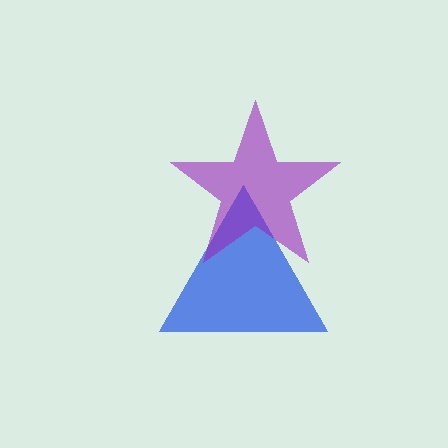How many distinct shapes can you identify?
There are 2 distinct shapes: a blue triangle, a purple star.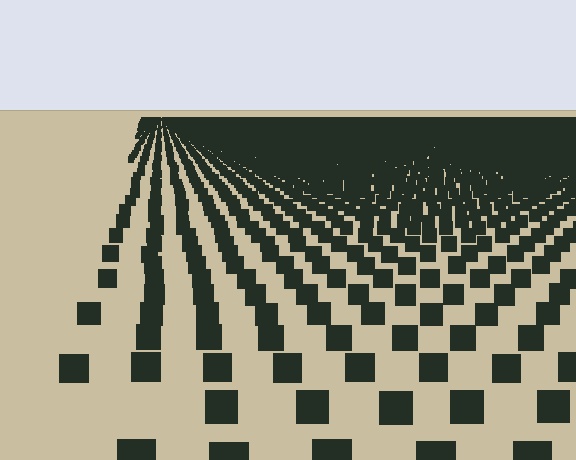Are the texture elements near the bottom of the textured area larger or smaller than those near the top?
Larger. Near the bottom, elements are closer to the viewer and appear at a bigger on-screen size.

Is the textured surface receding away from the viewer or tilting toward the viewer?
The surface is receding away from the viewer. Texture elements get smaller and denser toward the top.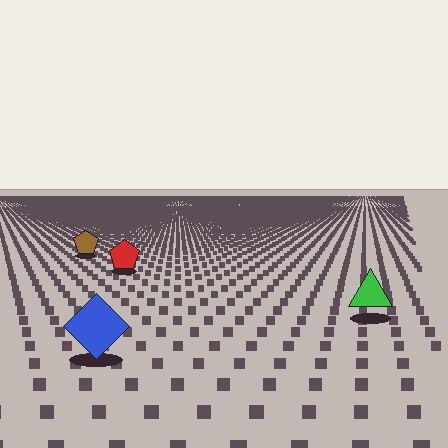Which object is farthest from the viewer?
The brown pentagon is farthest from the viewer. It appears smaller and the ground texture around it is denser.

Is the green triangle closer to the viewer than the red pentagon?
Yes. The green triangle is closer — you can tell from the texture gradient: the ground texture is coarser near it.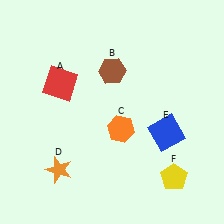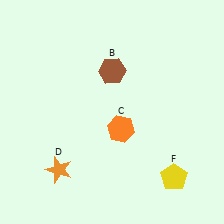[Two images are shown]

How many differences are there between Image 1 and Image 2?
There are 2 differences between the two images.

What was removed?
The blue square (E), the red square (A) were removed in Image 2.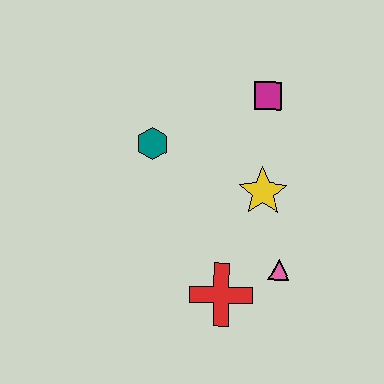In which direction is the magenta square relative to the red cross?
The magenta square is above the red cross.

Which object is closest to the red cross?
The pink triangle is closest to the red cross.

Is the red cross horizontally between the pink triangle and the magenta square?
No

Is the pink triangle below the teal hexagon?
Yes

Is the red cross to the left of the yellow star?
Yes